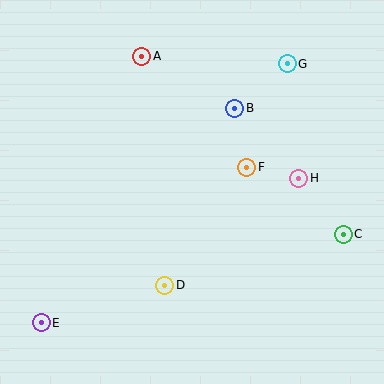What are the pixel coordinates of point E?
Point E is at (41, 323).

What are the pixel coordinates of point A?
Point A is at (142, 56).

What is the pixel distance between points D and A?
The distance between D and A is 230 pixels.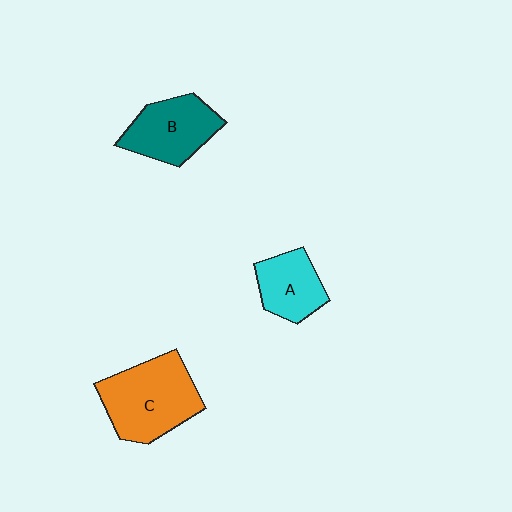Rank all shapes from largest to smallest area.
From largest to smallest: C (orange), B (teal), A (cyan).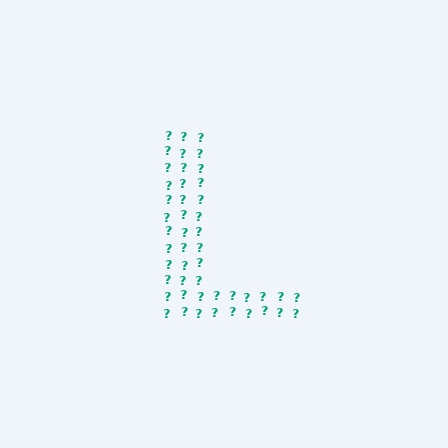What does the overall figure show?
The overall figure shows the letter L.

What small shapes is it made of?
It is made of small question marks.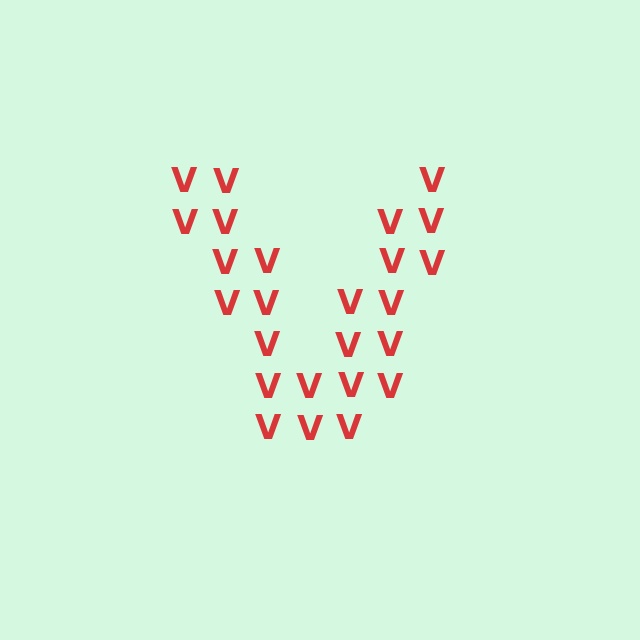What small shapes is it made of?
It is made of small letter V's.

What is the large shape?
The large shape is the letter V.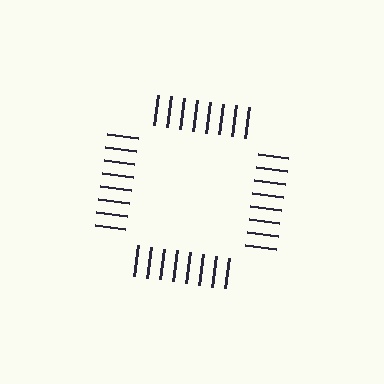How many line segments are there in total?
32 — 8 along each of the 4 edges.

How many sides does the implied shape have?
4 sides — the line-ends trace a square.